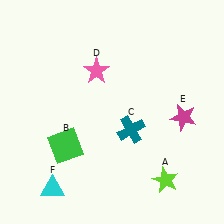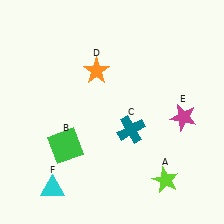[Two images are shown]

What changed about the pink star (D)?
In Image 1, D is pink. In Image 2, it changed to orange.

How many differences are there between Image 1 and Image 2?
There is 1 difference between the two images.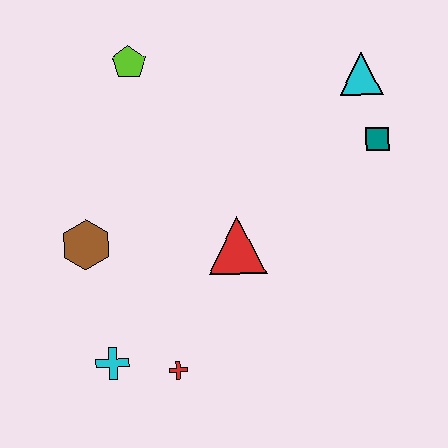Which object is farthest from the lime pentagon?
The red cross is farthest from the lime pentagon.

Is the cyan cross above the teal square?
No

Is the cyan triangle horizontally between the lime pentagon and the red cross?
No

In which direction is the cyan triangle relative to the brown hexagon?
The cyan triangle is to the right of the brown hexagon.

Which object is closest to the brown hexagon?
The cyan cross is closest to the brown hexagon.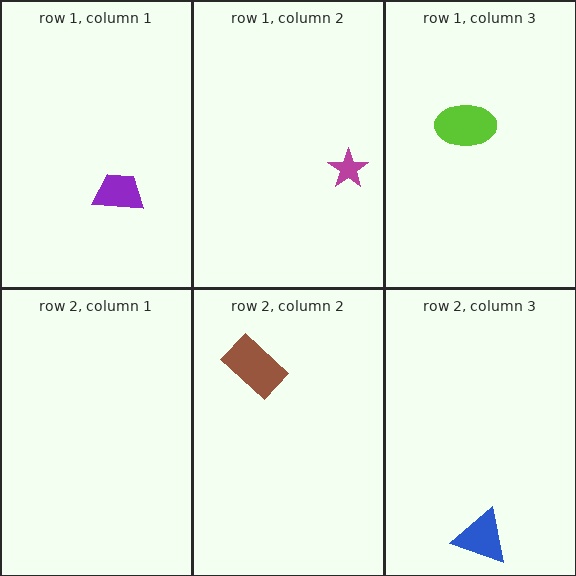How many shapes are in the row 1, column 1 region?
1.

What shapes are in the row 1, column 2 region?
The magenta star.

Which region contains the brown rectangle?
The row 2, column 2 region.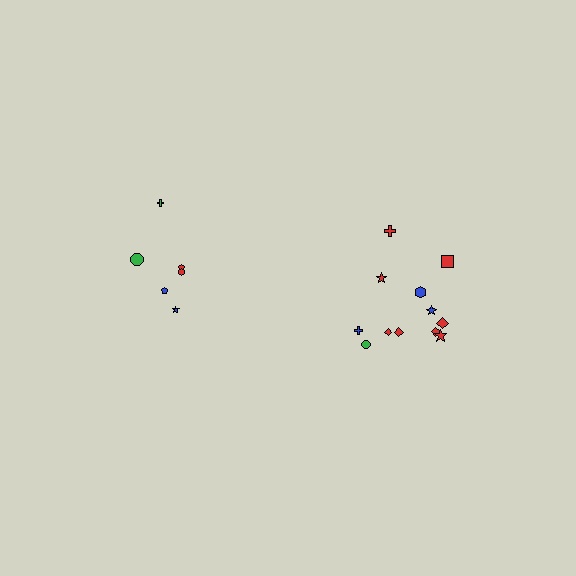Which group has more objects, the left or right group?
The right group.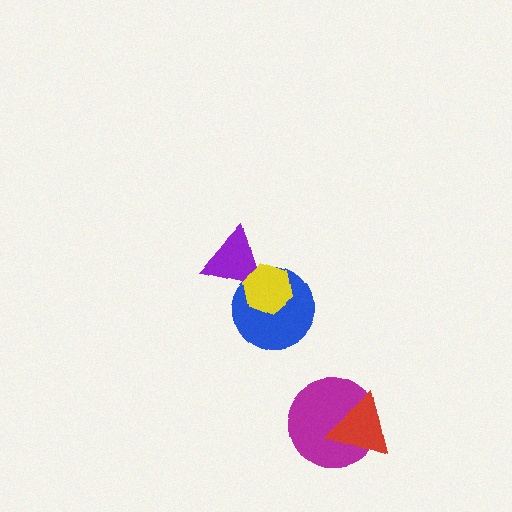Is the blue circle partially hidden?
Yes, it is partially covered by another shape.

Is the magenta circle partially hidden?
Yes, it is partially covered by another shape.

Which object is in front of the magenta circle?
The red triangle is in front of the magenta circle.